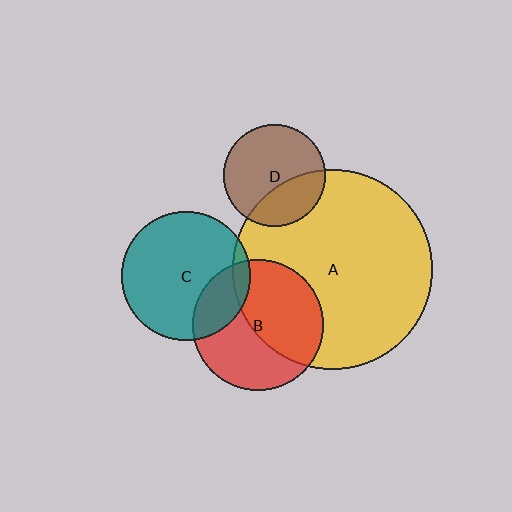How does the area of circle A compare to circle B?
Approximately 2.3 times.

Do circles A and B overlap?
Yes.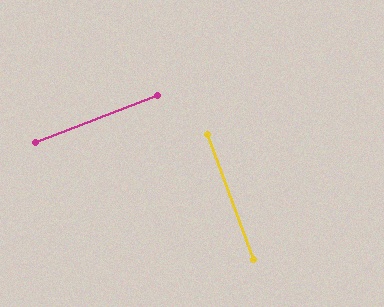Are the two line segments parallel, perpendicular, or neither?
Perpendicular — they meet at approximately 89°.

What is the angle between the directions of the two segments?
Approximately 89 degrees.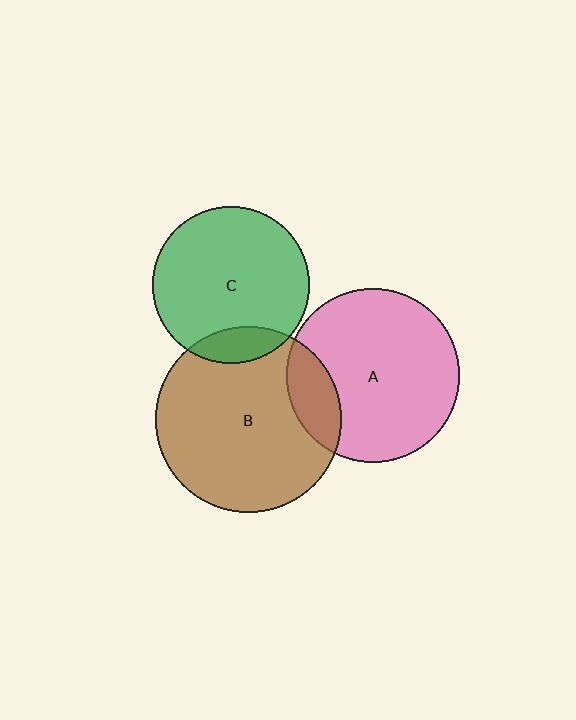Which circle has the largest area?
Circle B (brown).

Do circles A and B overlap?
Yes.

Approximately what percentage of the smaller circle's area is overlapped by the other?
Approximately 15%.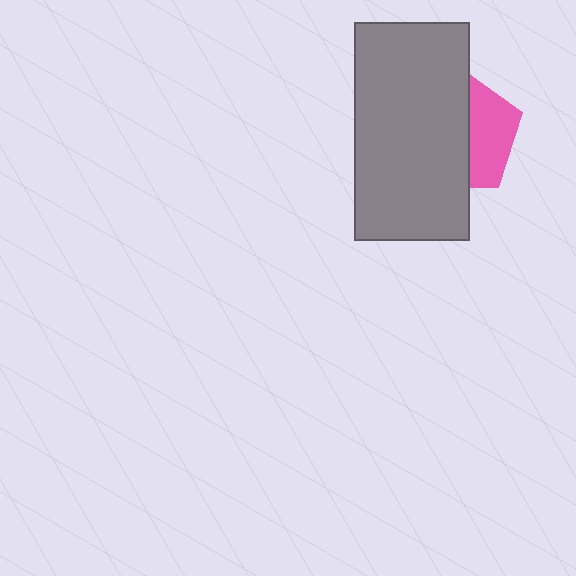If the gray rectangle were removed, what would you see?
You would see the complete pink pentagon.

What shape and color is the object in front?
The object in front is a gray rectangle.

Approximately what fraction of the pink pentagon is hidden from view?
Roughly 62% of the pink pentagon is hidden behind the gray rectangle.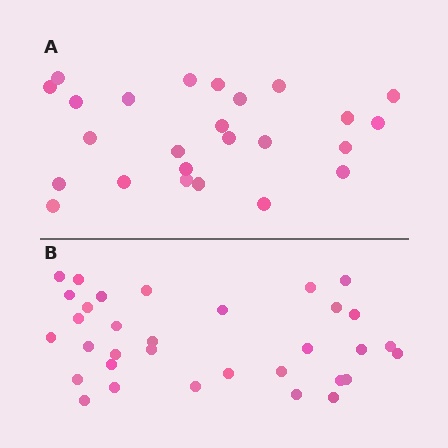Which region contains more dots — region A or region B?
Region B (the bottom region) has more dots.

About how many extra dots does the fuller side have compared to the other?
Region B has roughly 8 or so more dots than region A.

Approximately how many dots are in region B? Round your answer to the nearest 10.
About 30 dots. (The exact count is 33, which rounds to 30.)